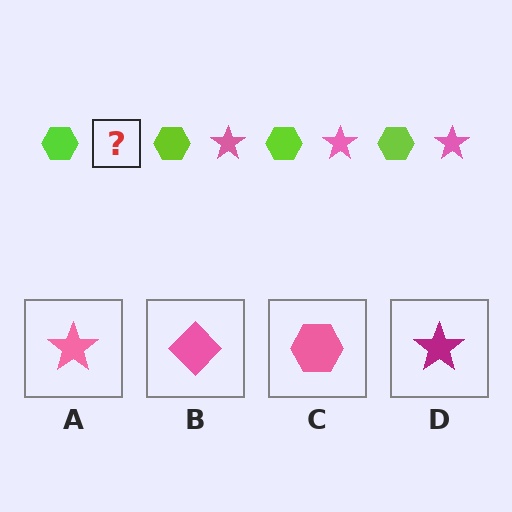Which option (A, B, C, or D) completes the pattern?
A.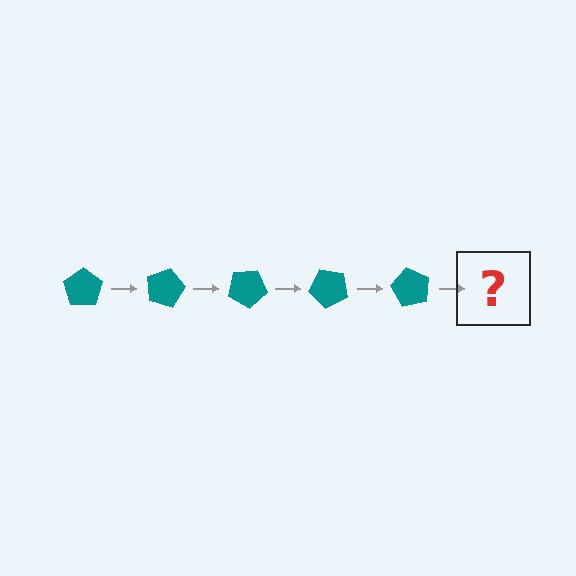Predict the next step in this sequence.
The next step is a teal pentagon rotated 75 degrees.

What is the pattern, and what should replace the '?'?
The pattern is that the pentagon rotates 15 degrees each step. The '?' should be a teal pentagon rotated 75 degrees.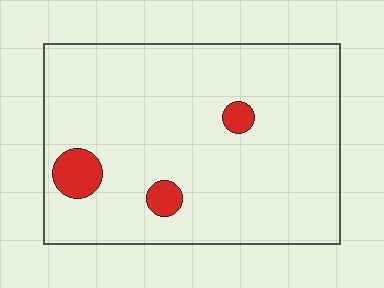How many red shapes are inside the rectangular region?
3.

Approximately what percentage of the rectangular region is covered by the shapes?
Approximately 5%.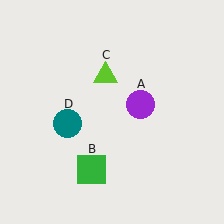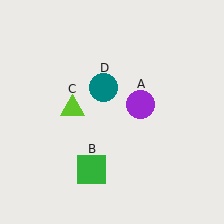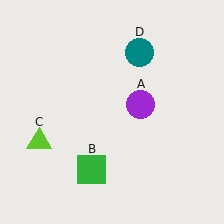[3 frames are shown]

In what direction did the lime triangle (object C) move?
The lime triangle (object C) moved down and to the left.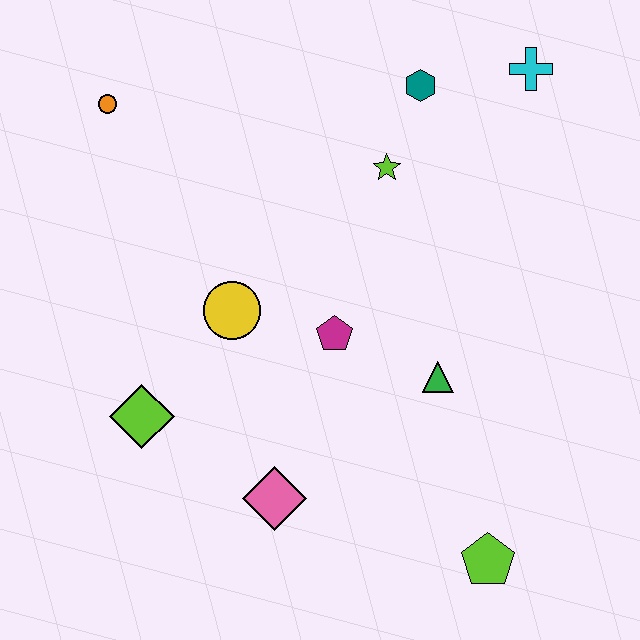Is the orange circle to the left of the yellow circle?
Yes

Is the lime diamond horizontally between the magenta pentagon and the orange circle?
Yes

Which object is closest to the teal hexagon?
The lime star is closest to the teal hexagon.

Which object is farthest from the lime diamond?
The cyan cross is farthest from the lime diamond.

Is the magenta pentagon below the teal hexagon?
Yes